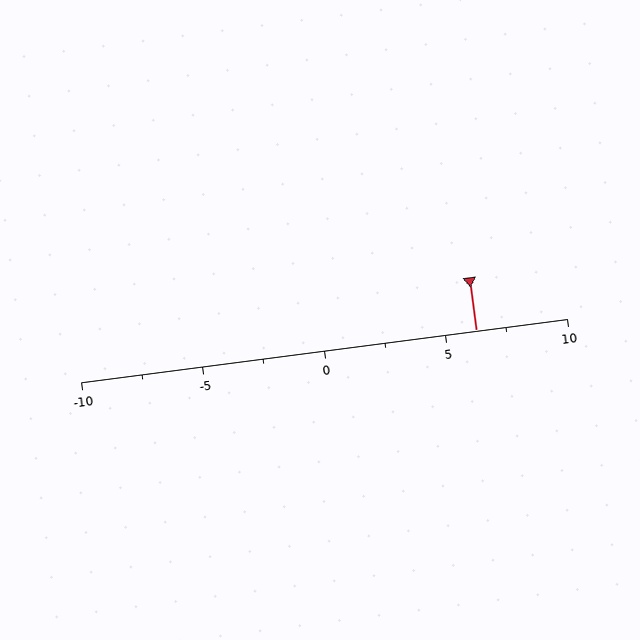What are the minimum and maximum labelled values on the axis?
The axis runs from -10 to 10.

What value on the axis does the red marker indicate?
The marker indicates approximately 6.2.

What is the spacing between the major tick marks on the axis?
The major ticks are spaced 5 apart.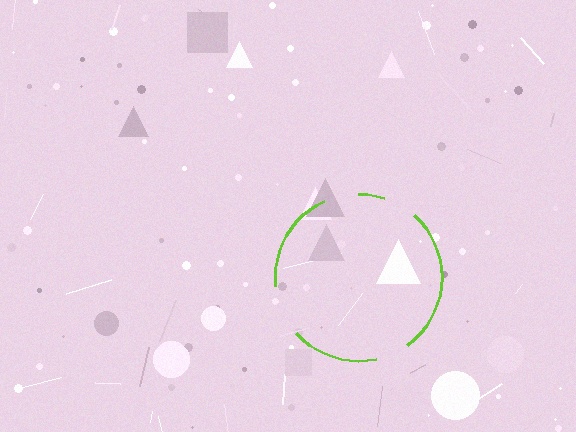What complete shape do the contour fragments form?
The contour fragments form a circle.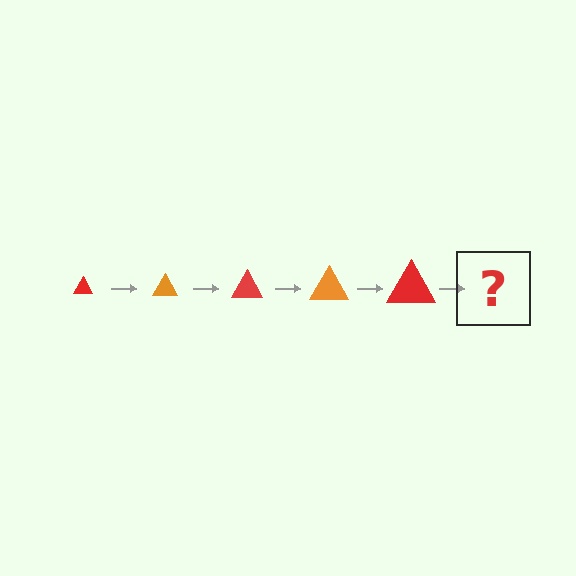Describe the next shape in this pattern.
It should be an orange triangle, larger than the previous one.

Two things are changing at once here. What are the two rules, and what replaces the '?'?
The two rules are that the triangle grows larger each step and the color cycles through red and orange. The '?' should be an orange triangle, larger than the previous one.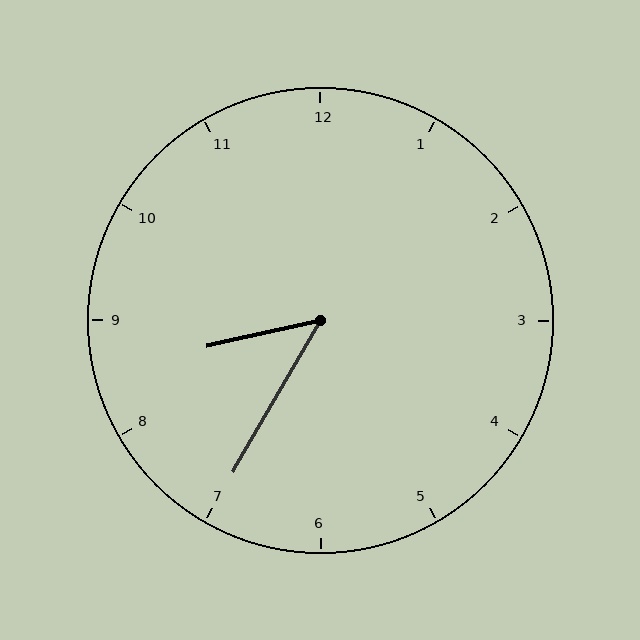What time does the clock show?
8:35.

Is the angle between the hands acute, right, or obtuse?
It is acute.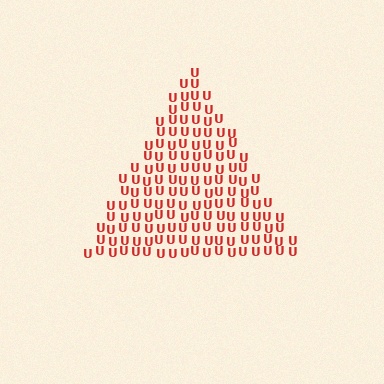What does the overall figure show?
The overall figure shows a triangle.